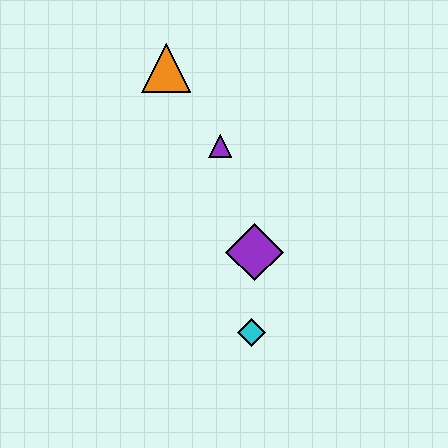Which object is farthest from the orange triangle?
The cyan diamond is farthest from the orange triangle.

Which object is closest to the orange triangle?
The purple triangle is closest to the orange triangle.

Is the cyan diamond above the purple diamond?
No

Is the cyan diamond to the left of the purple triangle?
No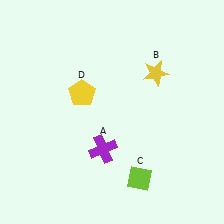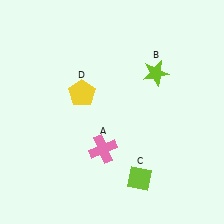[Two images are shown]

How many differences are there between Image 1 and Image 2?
There are 2 differences between the two images.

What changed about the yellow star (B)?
In Image 1, B is yellow. In Image 2, it changed to lime.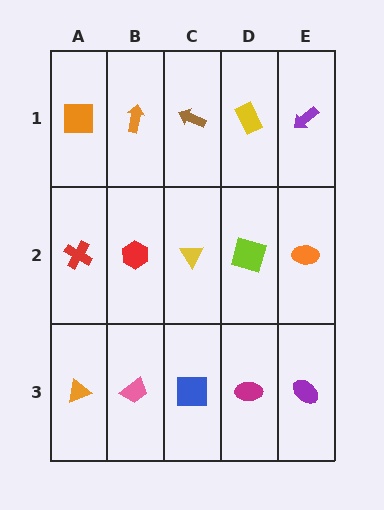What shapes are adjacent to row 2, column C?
A brown arrow (row 1, column C), a blue square (row 3, column C), a red hexagon (row 2, column B), a lime square (row 2, column D).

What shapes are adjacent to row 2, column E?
A purple arrow (row 1, column E), a purple ellipse (row 3, column E), a lime square (row 2, column D).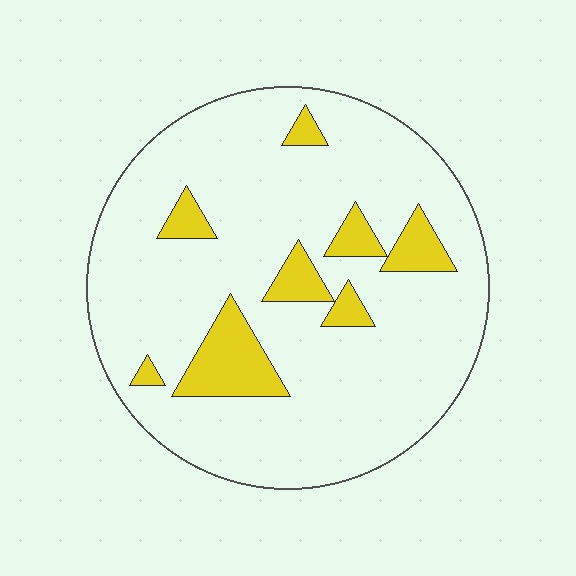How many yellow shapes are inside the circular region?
8.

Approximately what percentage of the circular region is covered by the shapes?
Approximately 15%.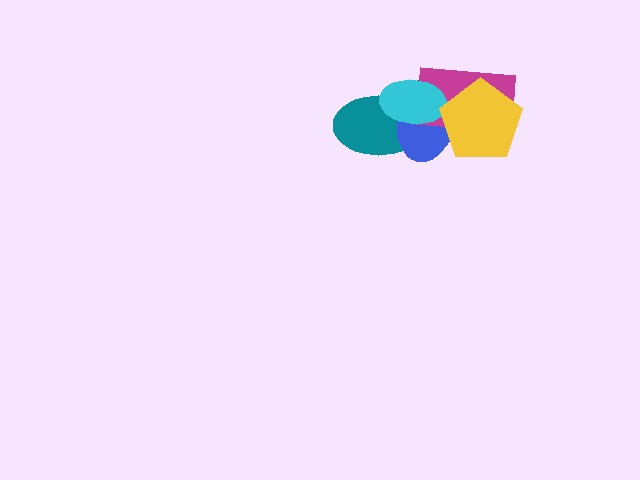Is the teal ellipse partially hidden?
Yes, it is partially covered by another shape.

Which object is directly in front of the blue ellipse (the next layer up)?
The magenta rectangle is directly in front of the blue ellipse.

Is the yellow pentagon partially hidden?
No, no other shape covers it.